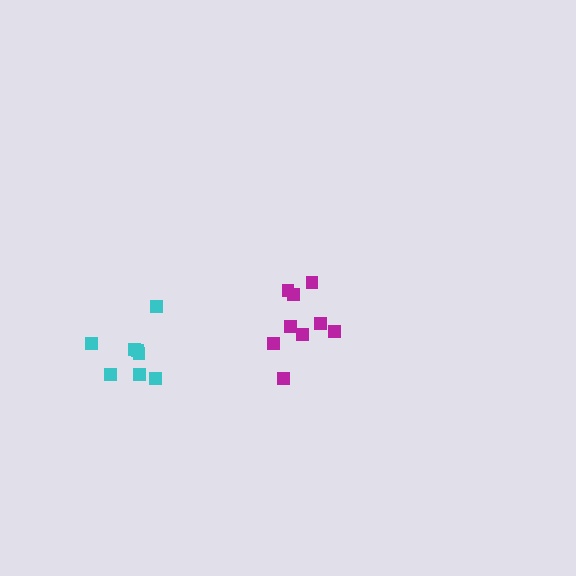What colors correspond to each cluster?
The clusters are colored: cyan, magenta.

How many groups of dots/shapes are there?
There are 2 groups.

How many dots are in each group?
Group 1: 8 dots, Group 2: 9 dots (17 total).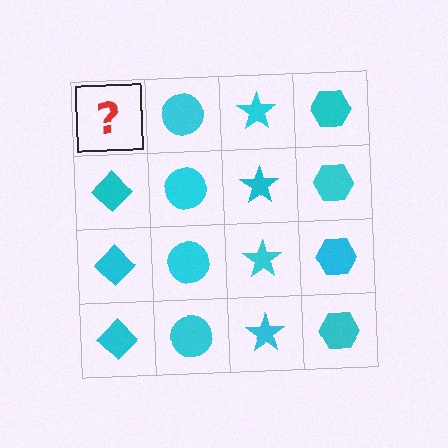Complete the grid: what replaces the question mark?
The question mark should be replaced with a cyan diamond.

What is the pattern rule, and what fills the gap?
The rule is that each column has a consistent shape. The gap should be filled with a cyan diamond.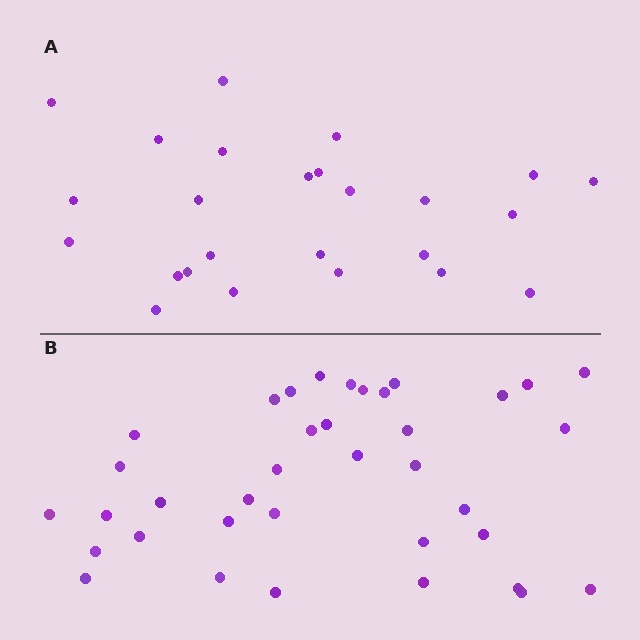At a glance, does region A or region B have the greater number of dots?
Region B (the bottom region) has more dots.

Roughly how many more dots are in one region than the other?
Region B has roughly 12 or so more dots than region A.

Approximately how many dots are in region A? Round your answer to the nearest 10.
About 20 dots. (The exact count is 25, which rounds to 20.)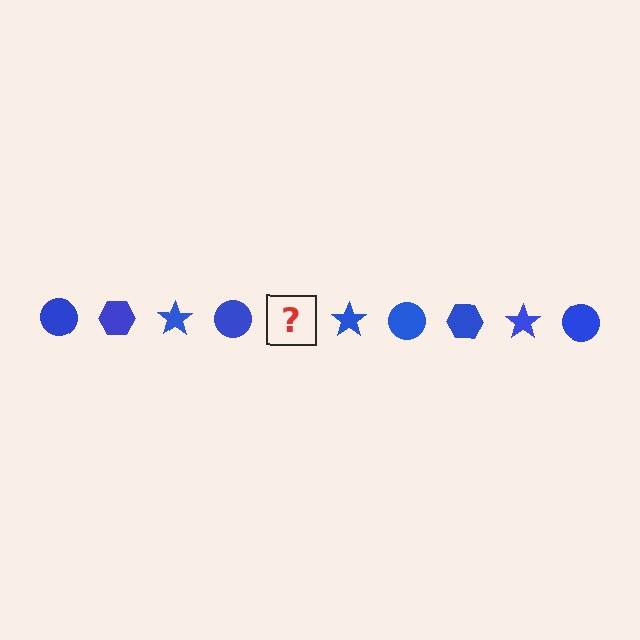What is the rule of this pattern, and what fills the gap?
The rule is that the pattern cycles through circle, hexagon, star shapes in blue. The gap should be filled with a blue hexagon.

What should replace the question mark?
The question mark should be replaced with a blue hexagon.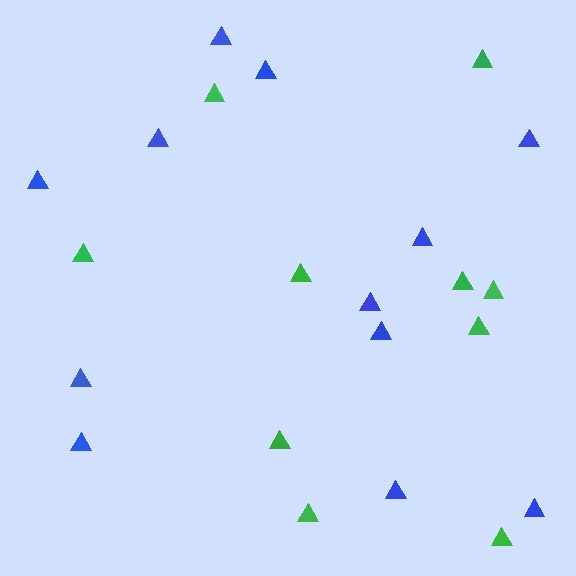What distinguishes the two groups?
There are 2 groups: one group of green triangles (10) and one group of blue triangles (12).